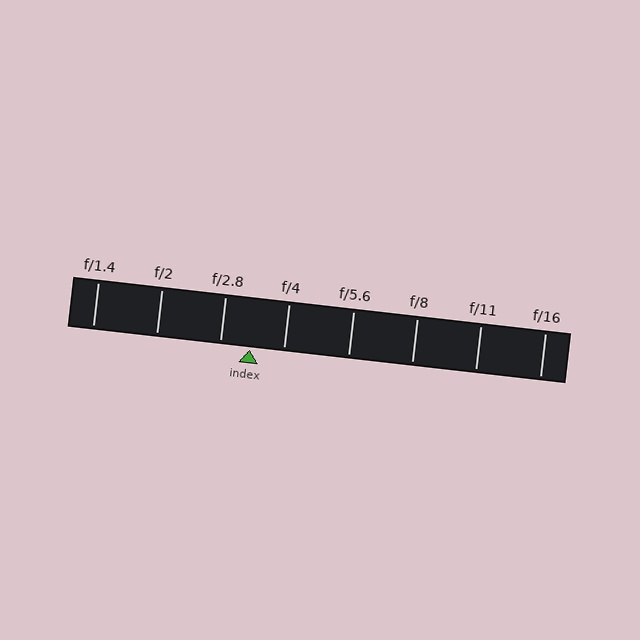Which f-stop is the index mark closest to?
The index mark is closest to f/2.8.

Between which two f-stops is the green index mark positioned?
The index mark is between f/2.8 and f/4.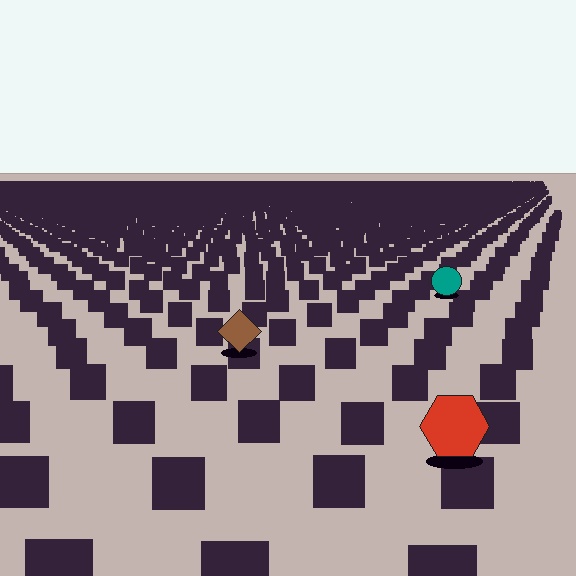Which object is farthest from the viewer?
The teal circle is farthest from the viewer. It appears smaller and the ground texture around it is denser.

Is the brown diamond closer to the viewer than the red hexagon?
No. The red hexagon is closer — you can tell from the texture gradient: the ground texture is coarser near it.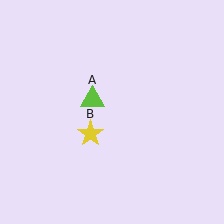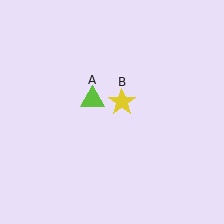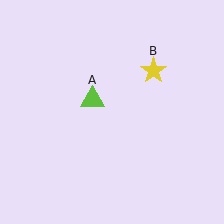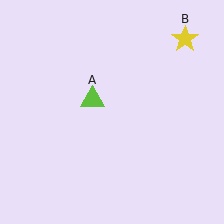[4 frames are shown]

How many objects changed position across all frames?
1 object changed position: yellow star (object B).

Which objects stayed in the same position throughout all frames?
Lime triangle (object A) remained stationary.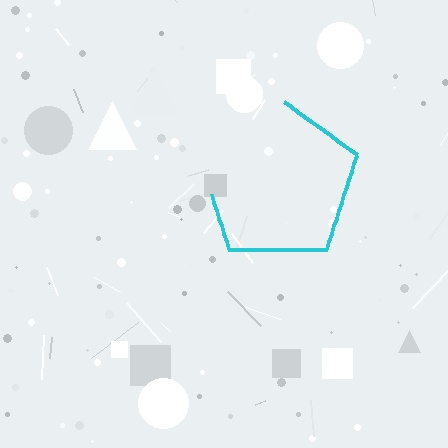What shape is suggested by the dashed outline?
The dashed outline suggests a pentagon.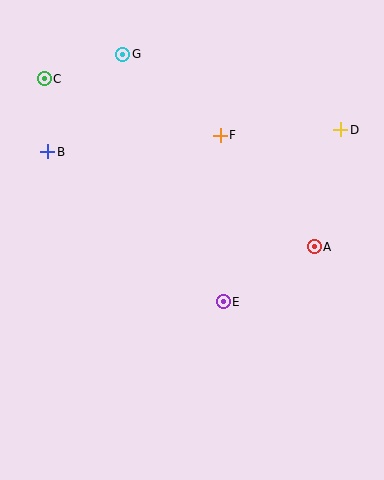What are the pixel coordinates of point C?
Point C is at (44, 79).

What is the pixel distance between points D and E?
The distance between D and E is 208 pixels.